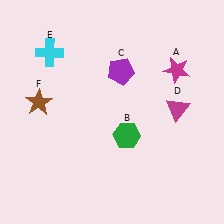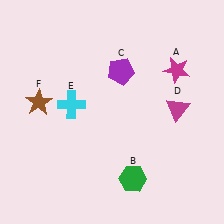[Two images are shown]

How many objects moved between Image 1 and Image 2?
2 objects moved between the two images.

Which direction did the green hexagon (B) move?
The green hexagon (B) moved down.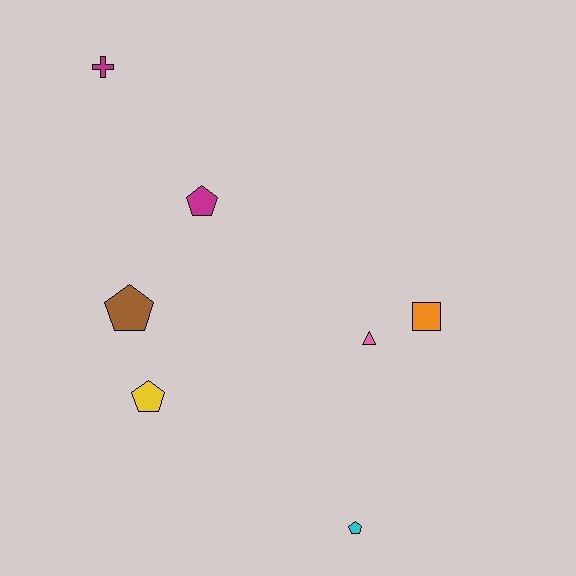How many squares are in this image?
There is 1 square.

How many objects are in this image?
There are 7 objects.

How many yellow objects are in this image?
There is 1 yellow object.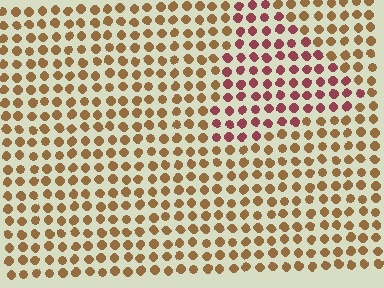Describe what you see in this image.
The image is filled with small brown elements in a uniform arrangement. A triangle-shaped region is visible where the elements are tinted to a slightly different hue, forming a subtle color boundary.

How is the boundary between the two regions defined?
The boundary is defined purely by a slight shift in hue (about 43 degrees). Spacing, size, and orientation are identical on both sides.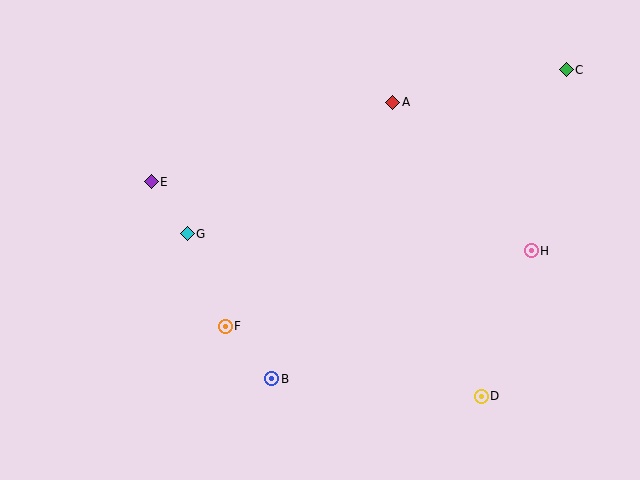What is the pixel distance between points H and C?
The distance between H and C is 184 pixels.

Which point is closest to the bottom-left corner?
Point F is closest to the bottom-left corner.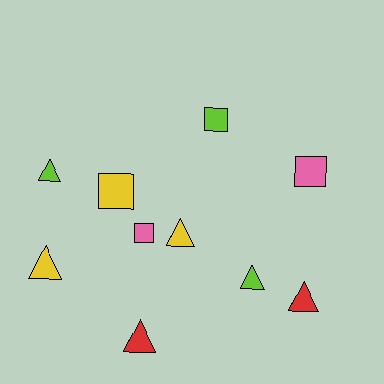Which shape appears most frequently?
Triangle, with 6 objects.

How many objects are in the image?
There are 10 objects.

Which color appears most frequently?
Lime, with 3 objects.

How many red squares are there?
There are no red squares.